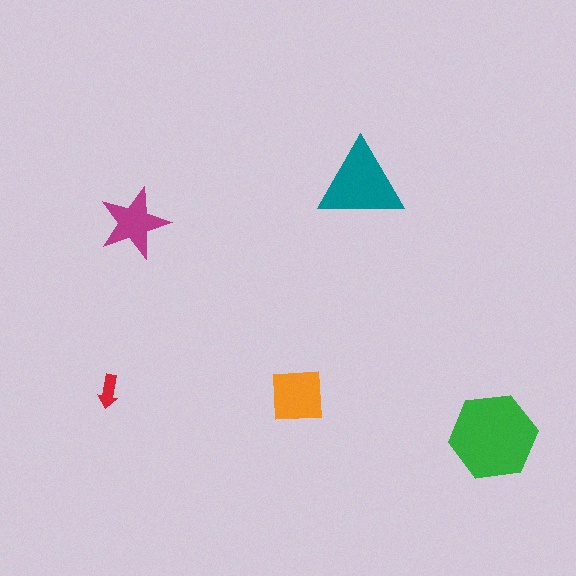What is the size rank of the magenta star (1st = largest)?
4th.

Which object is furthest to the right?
The green hexagon is rightmost.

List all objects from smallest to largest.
The red arrow, the magenta star, the orange square, the teal triangle, the green hexagon.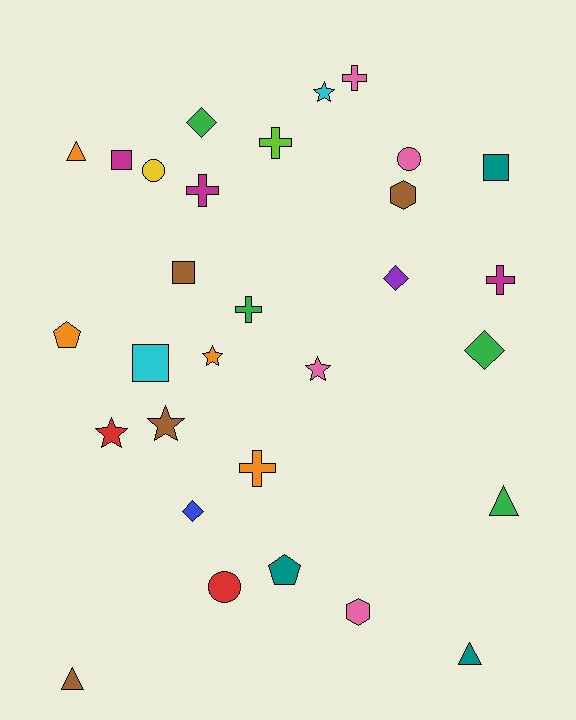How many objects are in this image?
There are 30 objects.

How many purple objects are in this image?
There is 1 purple object.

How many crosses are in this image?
There are 6 crosses.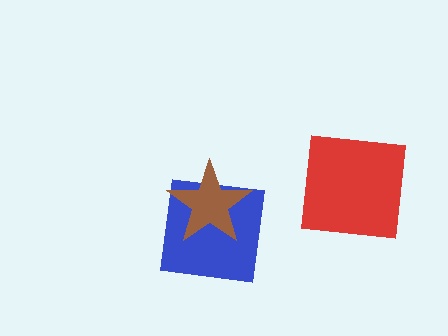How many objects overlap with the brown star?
1 object overlaps with the brown star.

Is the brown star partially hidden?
No, no other shape covers it.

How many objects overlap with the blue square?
1 object overlaps with the blue square.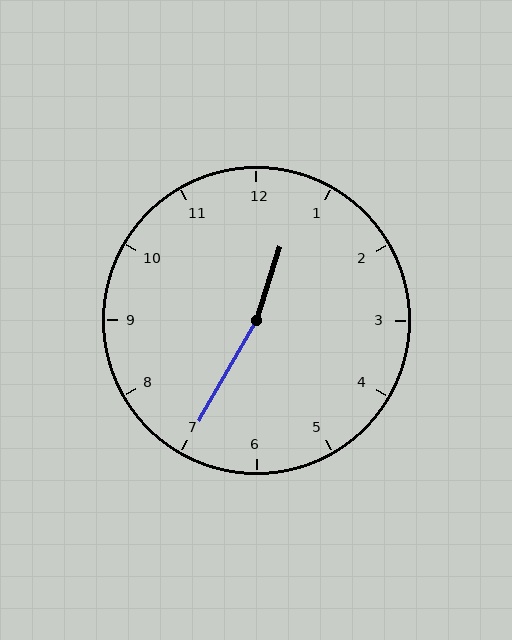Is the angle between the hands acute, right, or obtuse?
It is obtuse.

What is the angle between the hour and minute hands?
Approximately 168 degrees.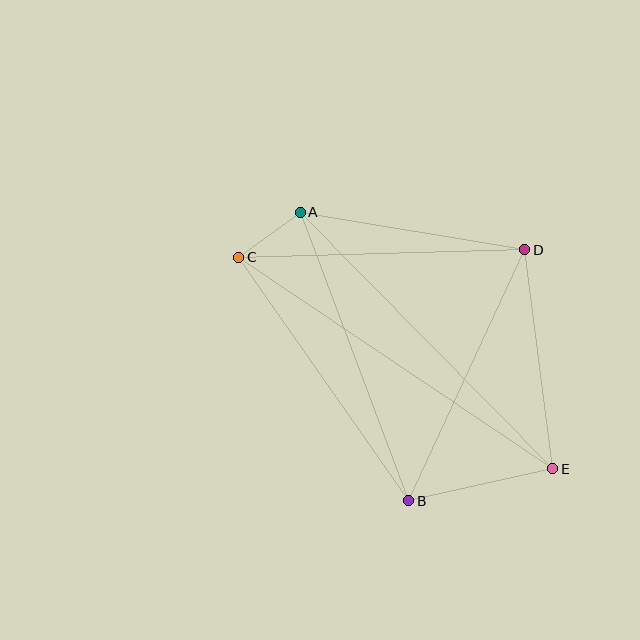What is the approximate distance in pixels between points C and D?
The distance between C and D is approximately 286 pixels.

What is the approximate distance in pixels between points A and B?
The distance between A and B is approximately 308 pixels.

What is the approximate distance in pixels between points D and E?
The distance between D and E is approximately 221 pixels.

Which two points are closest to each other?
Points A and C are closest to each other.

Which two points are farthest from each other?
Points C and E are farthest from each other.